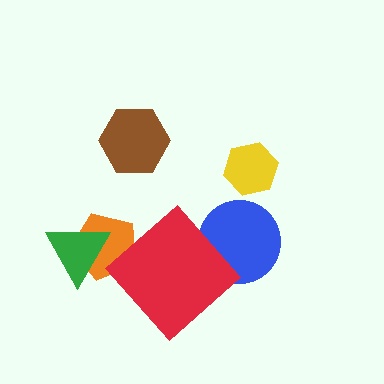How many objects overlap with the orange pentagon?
2 objects overlap with the orange pentagon.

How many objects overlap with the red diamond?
2 objects overlap with the red diamond.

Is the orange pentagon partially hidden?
Yes, it is partially covered by another shape.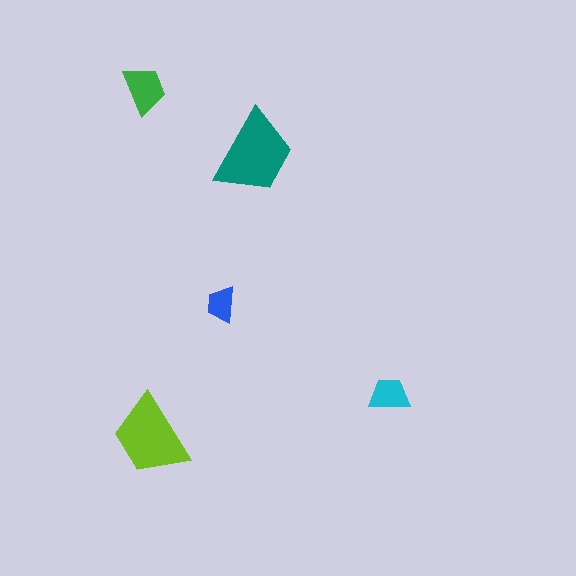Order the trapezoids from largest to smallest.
the teal one, the lime one, the green one, the cyan one, the blue one.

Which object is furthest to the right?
The cyan trapezoid is rightmost.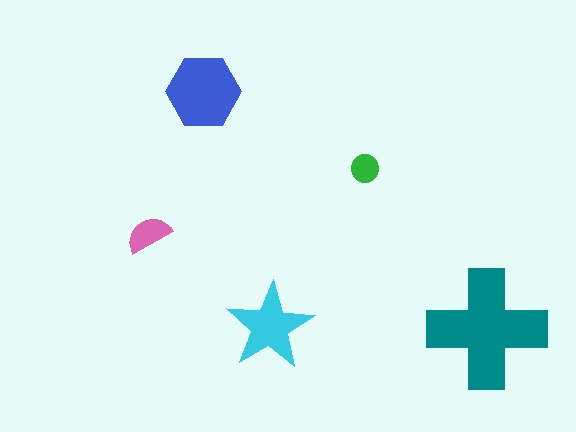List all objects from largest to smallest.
The teal cross, the blue hexagon, the cyan star, the pink semicircle, the green circle.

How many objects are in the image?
There are 5 objects in the image.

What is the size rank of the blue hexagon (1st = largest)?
2nd.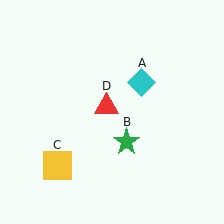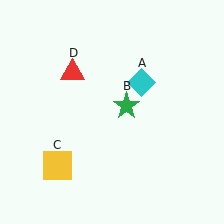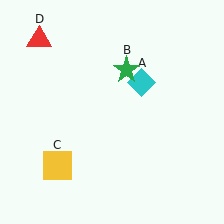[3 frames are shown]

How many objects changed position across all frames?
2 objects changed position: green star (object B), red triangle (object D).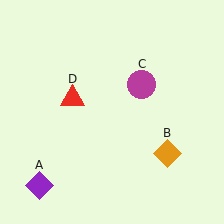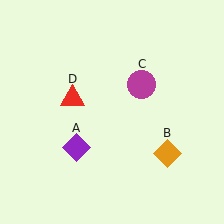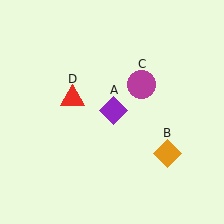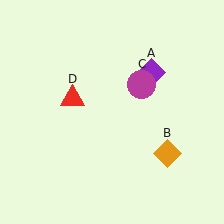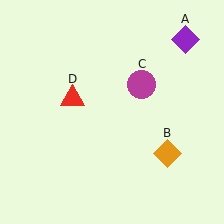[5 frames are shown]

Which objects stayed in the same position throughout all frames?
Orange diamond (object B) and magenta circle (object C) and red triangle (object D) remained stationary.